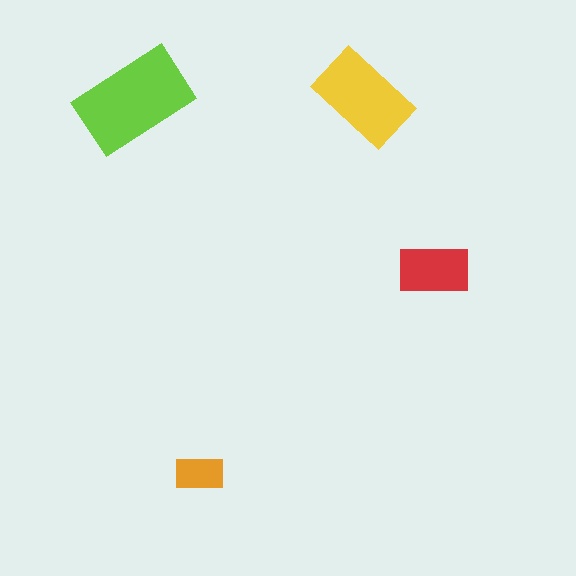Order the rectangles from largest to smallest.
the lime one, the yellow one, the red one, the orange one.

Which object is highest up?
The yellow rectangle is topmost.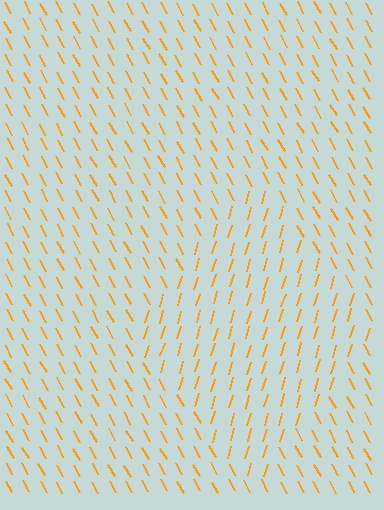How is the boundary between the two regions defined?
The boundary is defined purely by a change in line orientation (approximately 45 degrees difference). All lines are the same color and thickness.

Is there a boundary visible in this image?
Yes, there is a texture boundary formed by a change in line orientation.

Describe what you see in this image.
The image is filled with small orange line segments. A diamond region in the image has lines oriented differently from the surrounding lines, creating a visible texture boundary.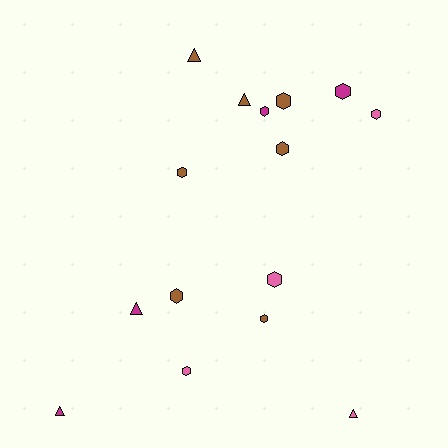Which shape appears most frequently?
Hexagon, with 10 objects.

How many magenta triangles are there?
There are 2 magenta triangles.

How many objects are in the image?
There are 15 objects.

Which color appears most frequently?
Brown, with 7 objects.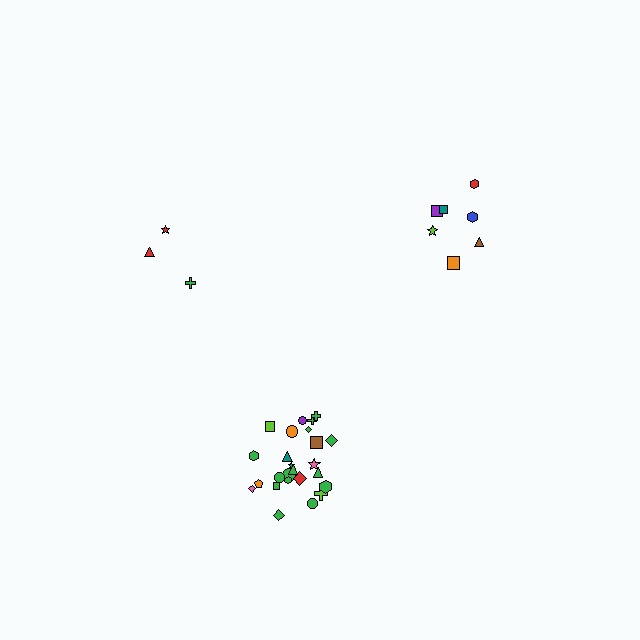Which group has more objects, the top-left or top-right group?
The top-right group.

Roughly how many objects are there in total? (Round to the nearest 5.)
Roughly 35 objects in total.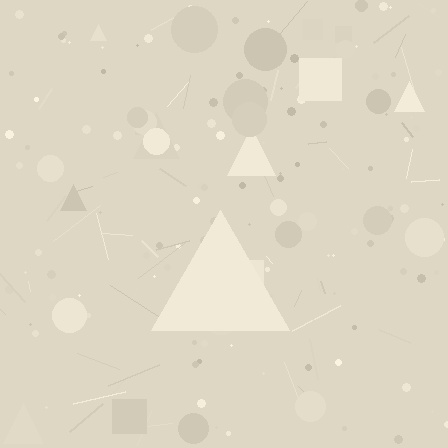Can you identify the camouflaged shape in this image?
The camouflaged shape is a triangle.